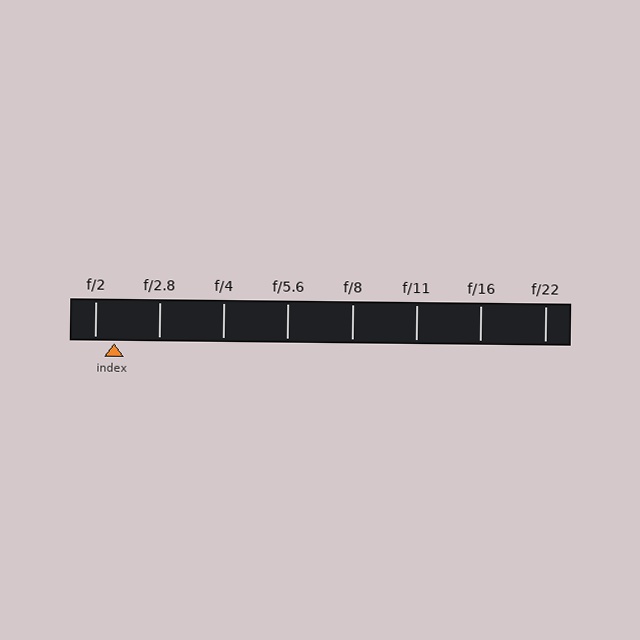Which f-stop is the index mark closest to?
The index mark is closest to f/2.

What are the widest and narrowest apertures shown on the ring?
The widest aperture shown is f/2 and the narrowest is f/22.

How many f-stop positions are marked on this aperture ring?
There are 8 f-stop positions marked.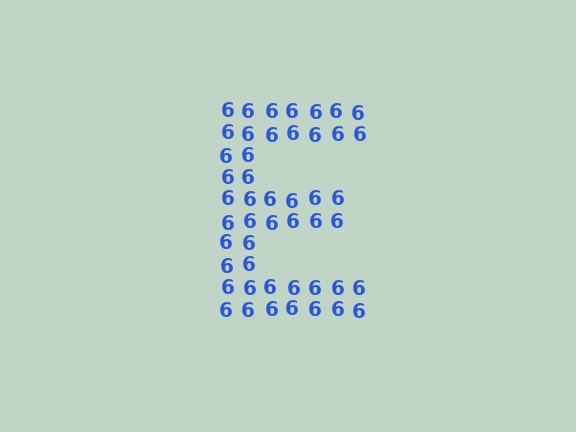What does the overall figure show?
The overall figure shows the letter E.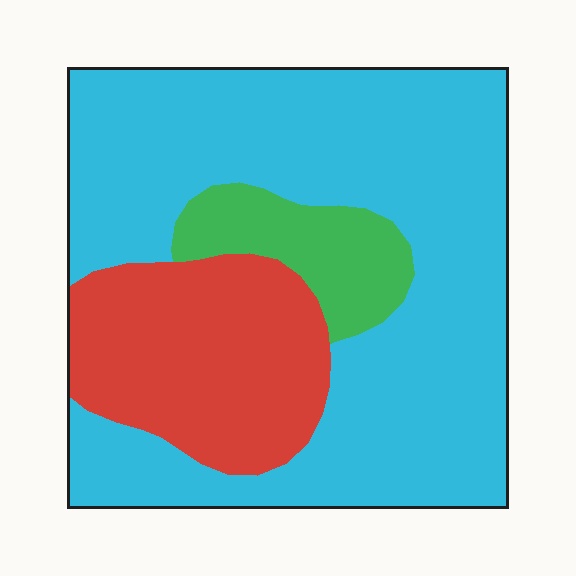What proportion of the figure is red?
Red covers 24% of the figure.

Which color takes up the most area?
Cyan, at roughly 65%.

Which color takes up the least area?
Green, at roughly 10%.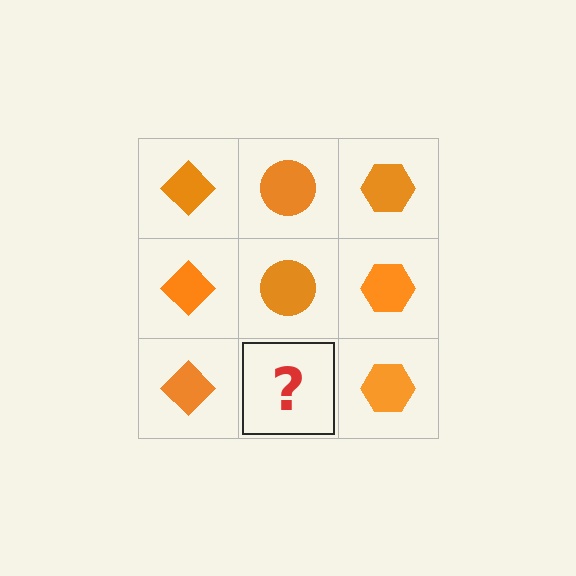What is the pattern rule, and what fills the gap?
The rule is that each column has a consistent shape. The gap should be filled with an orange circle.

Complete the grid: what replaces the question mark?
The question mark should be replaced with an orange circle.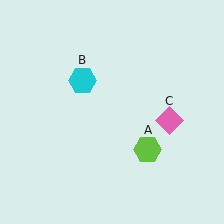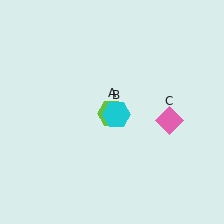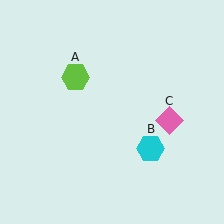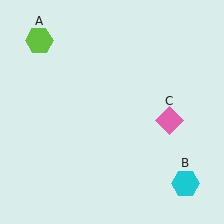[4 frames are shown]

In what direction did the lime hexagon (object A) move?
The lime hexagon (object A) moved up and to the left.